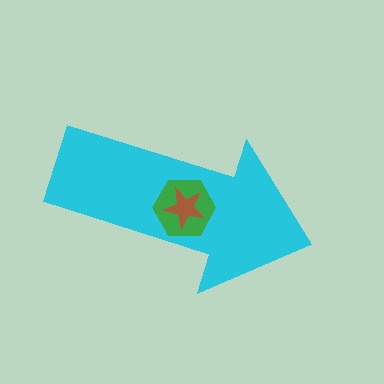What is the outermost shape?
The cyan arrow.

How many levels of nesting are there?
3.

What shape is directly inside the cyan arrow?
The green hexagon.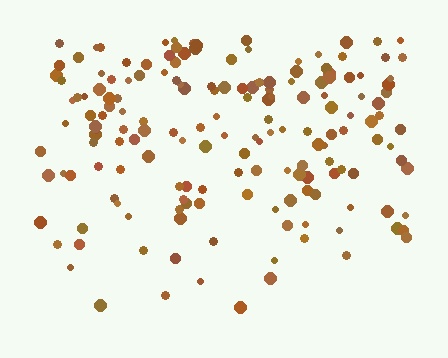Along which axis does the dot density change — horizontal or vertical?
Vertical.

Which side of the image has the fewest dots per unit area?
The bottom.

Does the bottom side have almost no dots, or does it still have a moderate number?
Still a moderate number, just noticeably fewer than the top.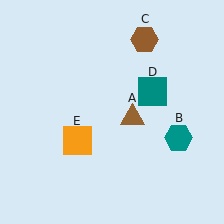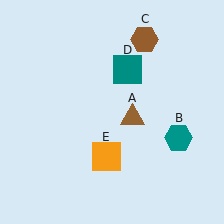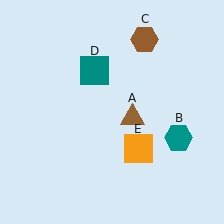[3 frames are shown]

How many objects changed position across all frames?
2 objects changed position: teal square (object D), orange square (object E).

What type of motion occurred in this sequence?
The teal square (object D), orange square (object E) rotated counterclockwise around the center of the scene.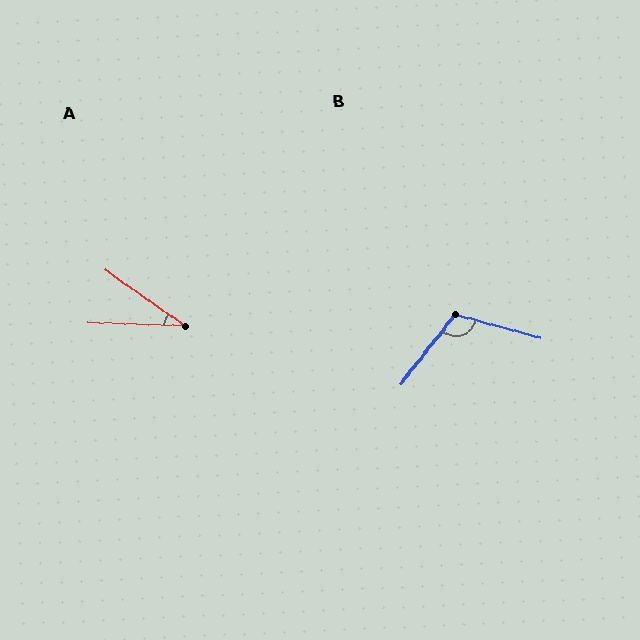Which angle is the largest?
B, at approximately 113 degrees.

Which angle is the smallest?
A, at approximately 33 degrees.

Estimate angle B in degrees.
Approximately 113 degrees.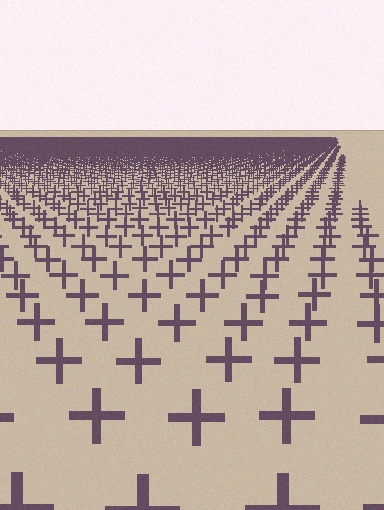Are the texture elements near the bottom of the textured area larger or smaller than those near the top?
Larger. Near the bottom, elements are closer to the viewer and appear at a bigger on-screen size.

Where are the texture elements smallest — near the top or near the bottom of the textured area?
Near the top.